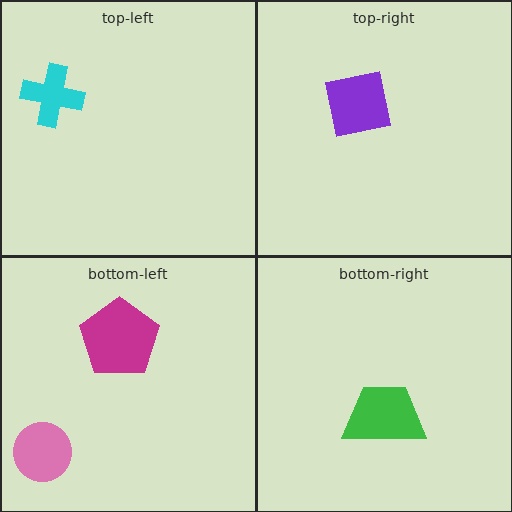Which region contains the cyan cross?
The top-left region.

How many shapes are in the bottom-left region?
2.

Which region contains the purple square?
The top-right region.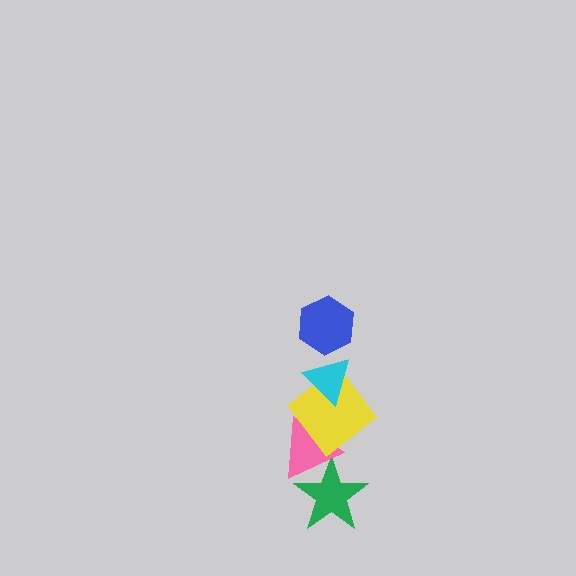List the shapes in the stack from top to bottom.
From top to bottom: the blue hexagon, the cyan triangle, the yellow diamond, the pink triangle, the green star.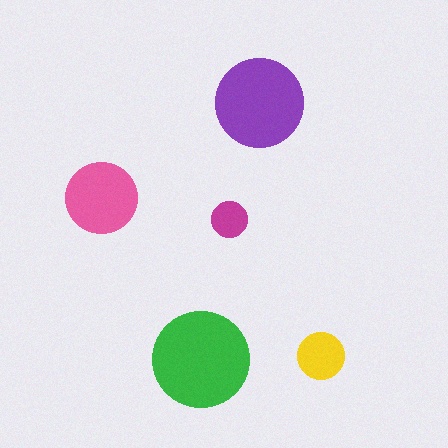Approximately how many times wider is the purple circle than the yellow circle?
About 2 times wider.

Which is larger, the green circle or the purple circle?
The green one.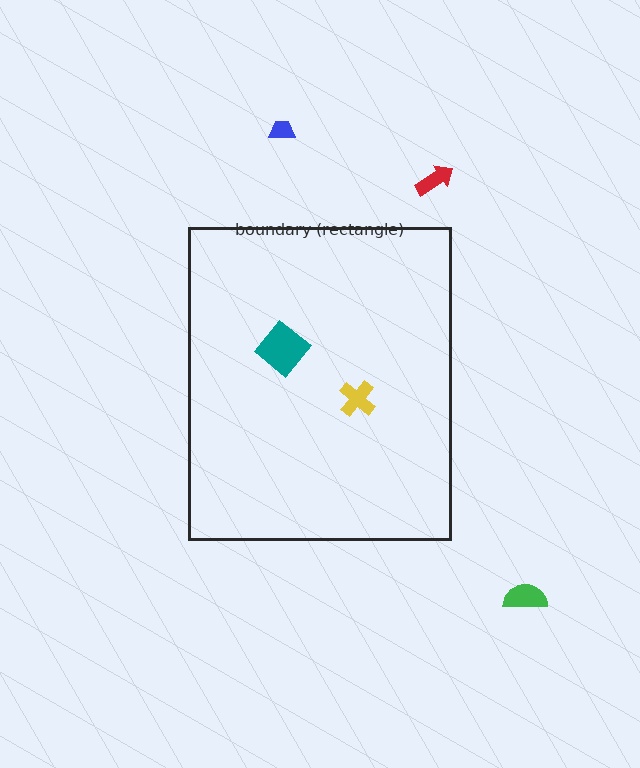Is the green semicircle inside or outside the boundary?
Outside.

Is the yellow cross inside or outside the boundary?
Inside.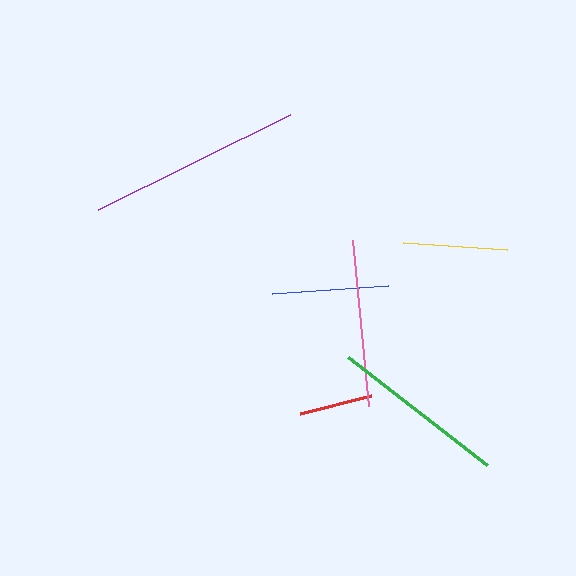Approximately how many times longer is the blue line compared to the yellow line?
The blue line is approximately 1.1 times the length of the yellow line.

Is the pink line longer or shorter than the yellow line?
The pink line is longer than the yellow line.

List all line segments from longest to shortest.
From longest to shortest: purple, green, pink, blue, yellow, red.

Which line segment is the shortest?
The red line is the shortest at approximately 73 pixels.